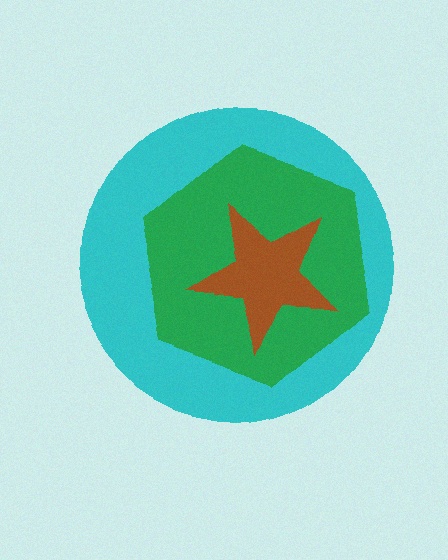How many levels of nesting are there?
3.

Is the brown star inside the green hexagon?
Yes.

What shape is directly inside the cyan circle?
The green hexagon.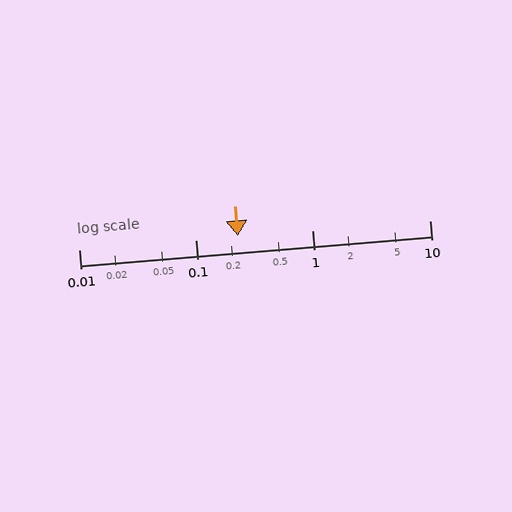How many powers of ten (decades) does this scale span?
The scale spans 3 decades, from 0.01 to 10.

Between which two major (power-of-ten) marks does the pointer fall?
The pointer is between 0.1 and 1.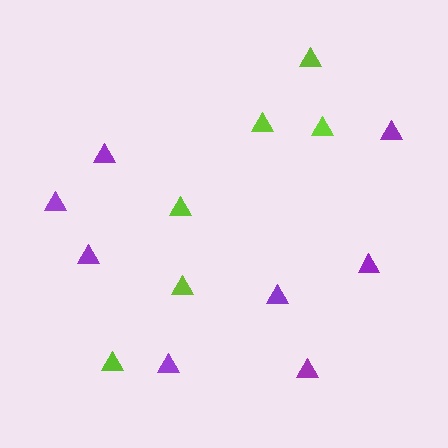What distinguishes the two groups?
There are 2 groups: one group of lime triangles (6) and one group of purple triangles (8).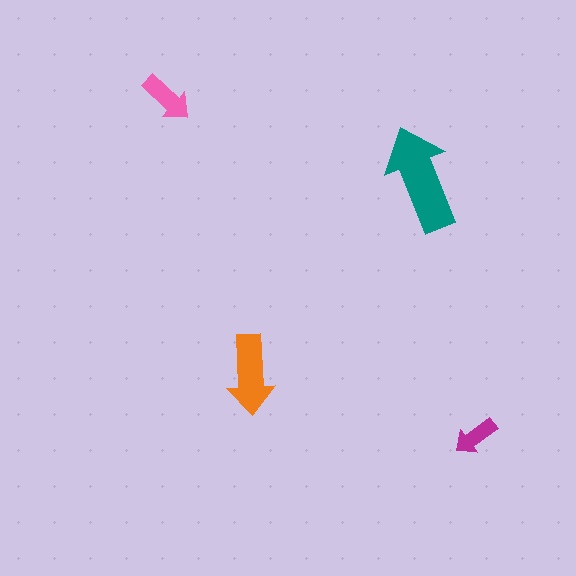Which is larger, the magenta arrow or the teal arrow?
The teal one.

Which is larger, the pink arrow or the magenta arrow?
The pink one.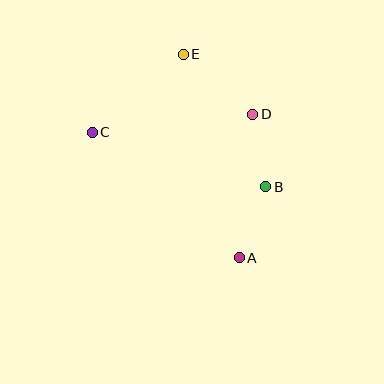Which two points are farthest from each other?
Points A and E are farthest from each other.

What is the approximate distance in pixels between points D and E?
The distance between D and E is approximately 92 pixels.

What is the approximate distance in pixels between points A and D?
The distance between A and D is approximately 144 pixels.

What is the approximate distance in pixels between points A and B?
The distance between A and B is approximately 76 pixels.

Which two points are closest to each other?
Points B and D are closest to each other.